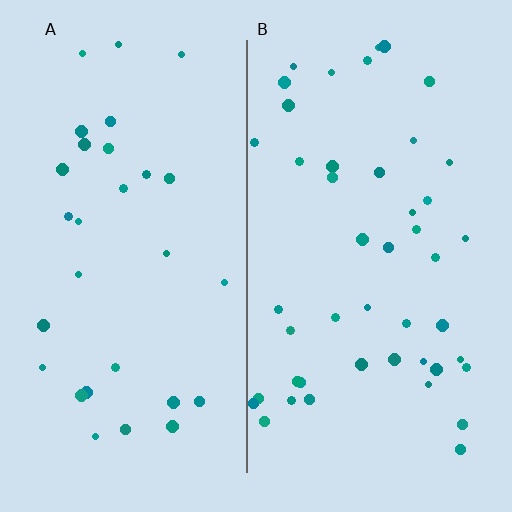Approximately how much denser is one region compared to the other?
Approximately 1.6× — region B over region A.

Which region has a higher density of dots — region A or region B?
B (the right).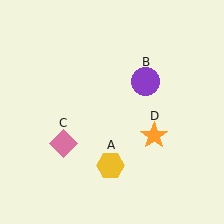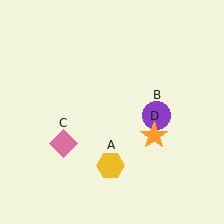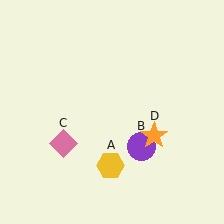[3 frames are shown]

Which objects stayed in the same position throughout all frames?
Yellow hexagon (object A) and pink diamond (object C) and orange star (object D) remained stationary.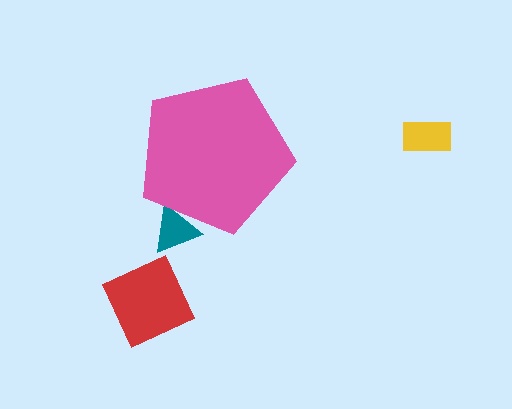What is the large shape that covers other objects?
A pink pentagon.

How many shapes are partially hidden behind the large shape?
1 shape is partially hidden.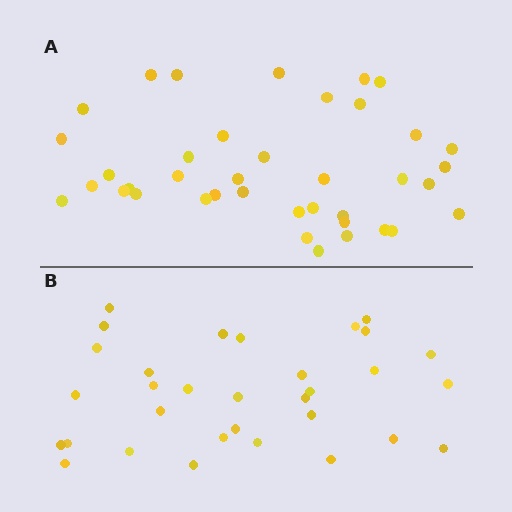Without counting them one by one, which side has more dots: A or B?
Region A (the top region) has more dots.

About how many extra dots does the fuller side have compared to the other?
Region A has roughly 8 or so more dots than region B.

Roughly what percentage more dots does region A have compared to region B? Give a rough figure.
About 20% more.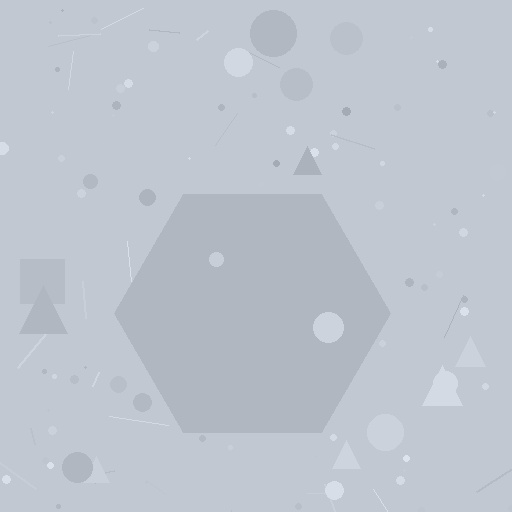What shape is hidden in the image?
A hexagon is hidden in the image.